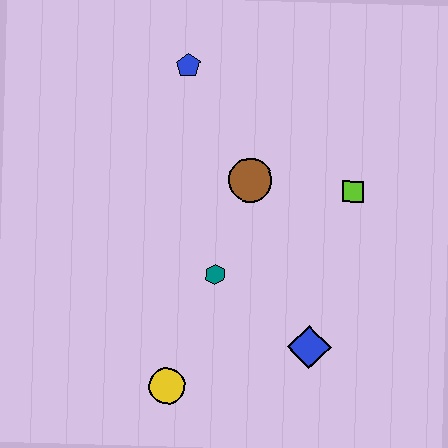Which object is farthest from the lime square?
The yellow circle is farthest from the lime square.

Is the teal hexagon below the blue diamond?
No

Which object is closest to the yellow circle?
The teal hexagon is closest to the yellow circle.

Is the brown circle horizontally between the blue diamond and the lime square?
No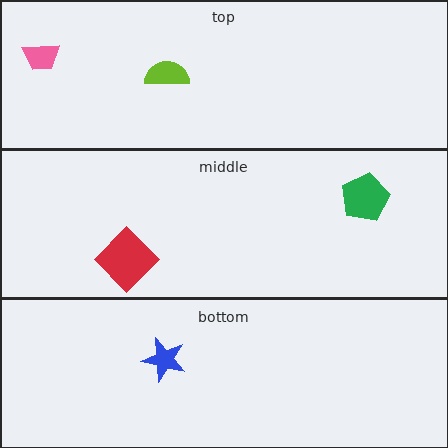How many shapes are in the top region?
2.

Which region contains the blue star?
The bottom region.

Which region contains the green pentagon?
The middle region.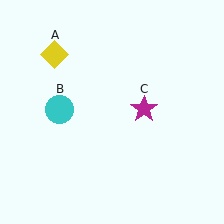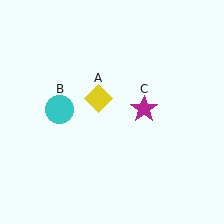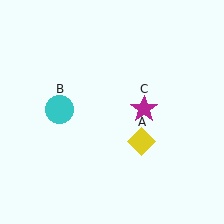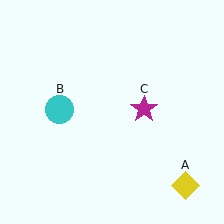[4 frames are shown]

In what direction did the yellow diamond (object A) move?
The yellow diamond (object A) moved down and to the right.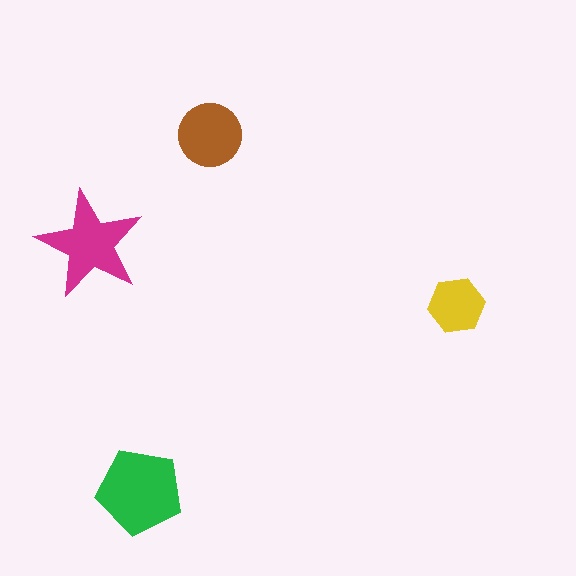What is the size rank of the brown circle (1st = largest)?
3rd.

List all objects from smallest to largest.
The yellow hexagon, the brown circle, the magenta star, the green pentagon.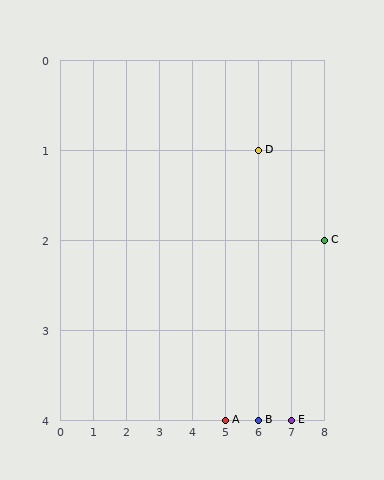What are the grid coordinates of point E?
Point E is at grid coordinates (7, 4).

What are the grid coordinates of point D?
Point D is at grid coordinates (6, 1).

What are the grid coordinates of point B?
Point B is at grid coordinates (6, 4).